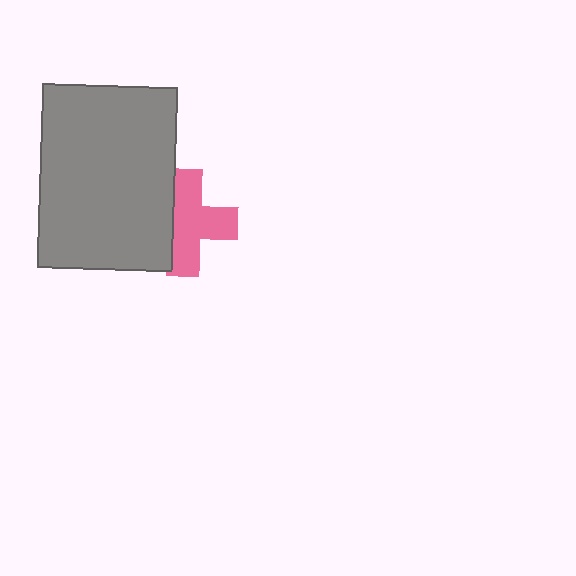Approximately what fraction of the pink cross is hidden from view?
Roughly 30% of the pink cross is hidden behind the gray rectangle.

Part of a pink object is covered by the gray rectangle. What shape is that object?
It is a cross.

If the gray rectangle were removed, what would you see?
You would see the complete pink cross.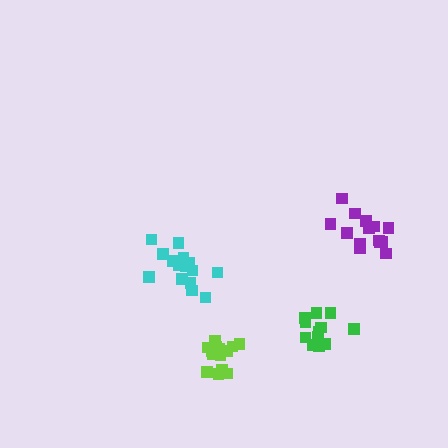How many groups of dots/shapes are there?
There are 4 groups.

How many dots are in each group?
Group 1: 15 dots, Group 2: 12 dots, Group 3: 15 dots, Group 4: 14 dots (56 total).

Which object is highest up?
The purple cluster is topmost.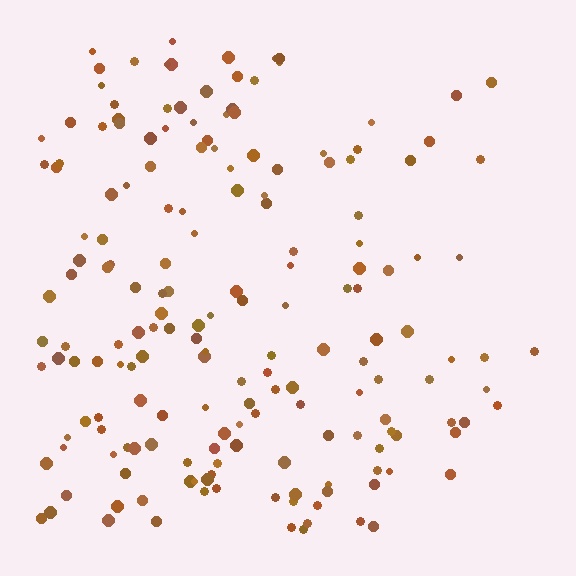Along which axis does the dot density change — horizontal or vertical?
Horizontal.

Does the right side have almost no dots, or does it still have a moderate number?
Still a moderate number, just noticeably fewer than the left.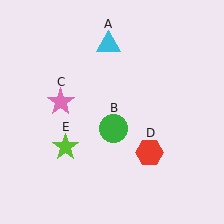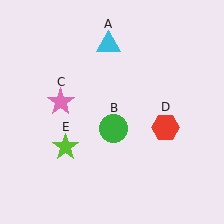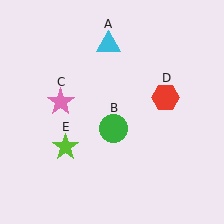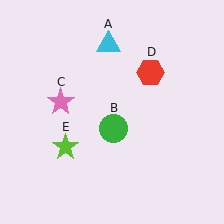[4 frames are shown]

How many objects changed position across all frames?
1 object changed position: red hexagon (object D).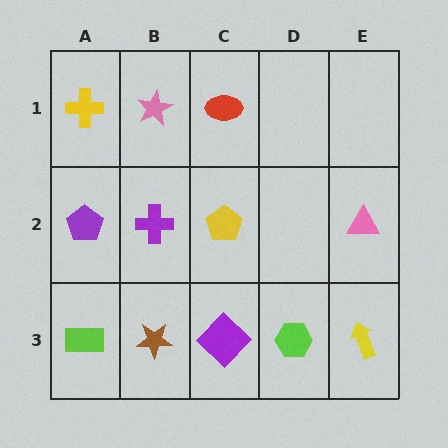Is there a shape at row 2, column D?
No, that cell is empty.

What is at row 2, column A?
A purple pentagon.